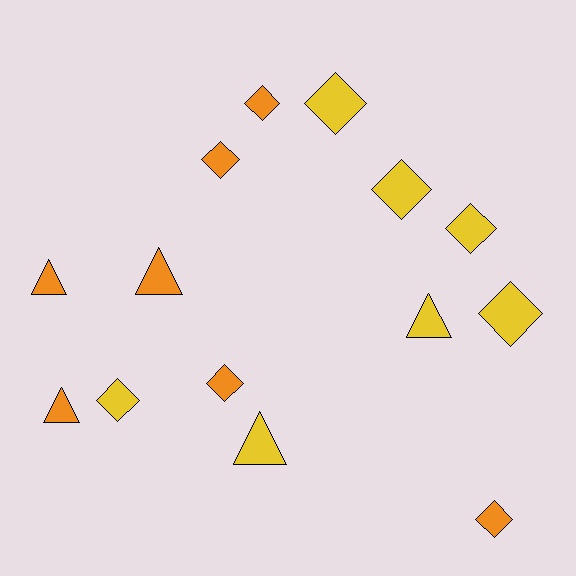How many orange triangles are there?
There are 3 orange triangles.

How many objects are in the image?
There are 14 objects.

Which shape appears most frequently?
Diamond, with 9 objects.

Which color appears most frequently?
Yellow, with 7 objects.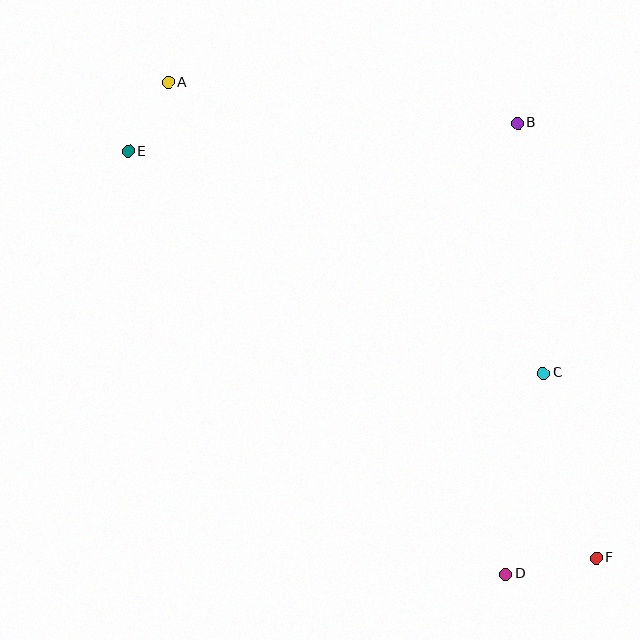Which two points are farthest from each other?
Points A and F are farthest from each other.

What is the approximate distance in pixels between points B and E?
The distance between B and E is approximately 390 pixels.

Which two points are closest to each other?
Points A and E are closest to each other.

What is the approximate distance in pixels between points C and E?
The distance between C and E is approximately 470 pixels.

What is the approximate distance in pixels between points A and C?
The distance between A and C is approximately 475 pixels.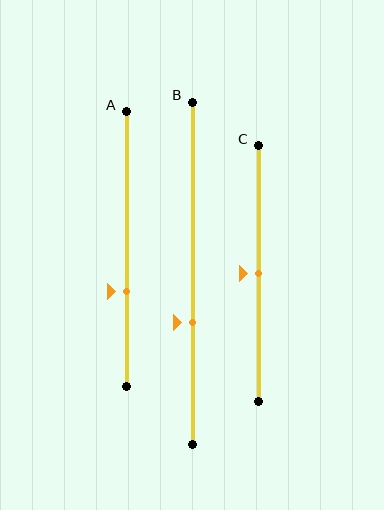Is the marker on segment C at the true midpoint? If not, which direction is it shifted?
Yes, the marker on segment C is at the true midpoint.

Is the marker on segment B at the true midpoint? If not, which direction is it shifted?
No, the marker on segment B is shifted downward by about 14% of the segment length.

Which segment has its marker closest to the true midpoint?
Segment C has its marker closest to the true midpoint.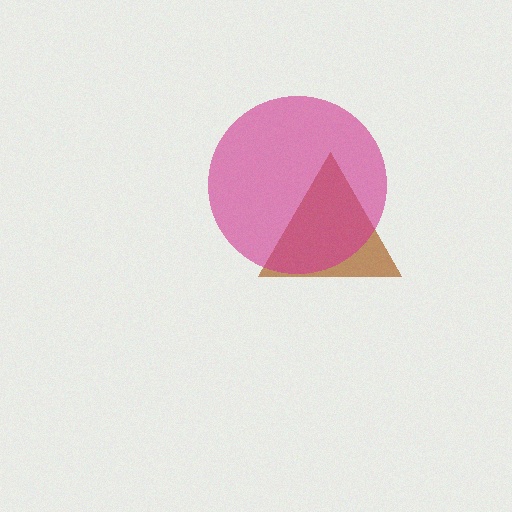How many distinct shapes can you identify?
There are 2 distinct shapes: a brown triangle, a magenta circle.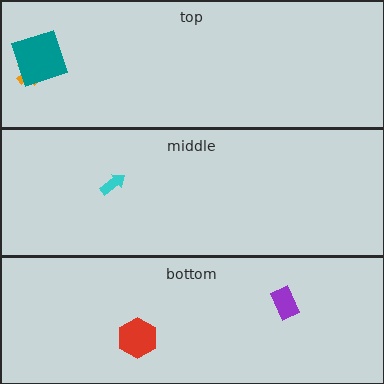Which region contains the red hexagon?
The bottom region.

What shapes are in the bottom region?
The purple rectangle, the red hexagon.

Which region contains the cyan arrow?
The middle region.